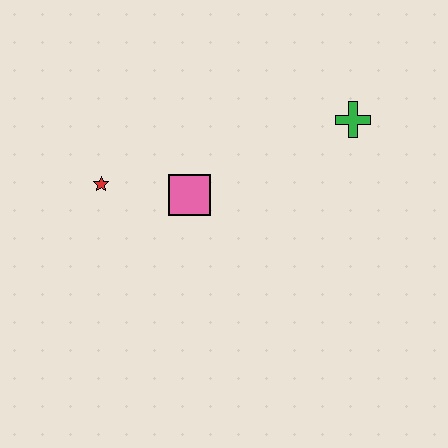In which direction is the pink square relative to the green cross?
The pink square is to the left of the green cross.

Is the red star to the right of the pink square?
No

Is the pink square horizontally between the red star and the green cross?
Yes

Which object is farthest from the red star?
The green cross is farthest from the red star.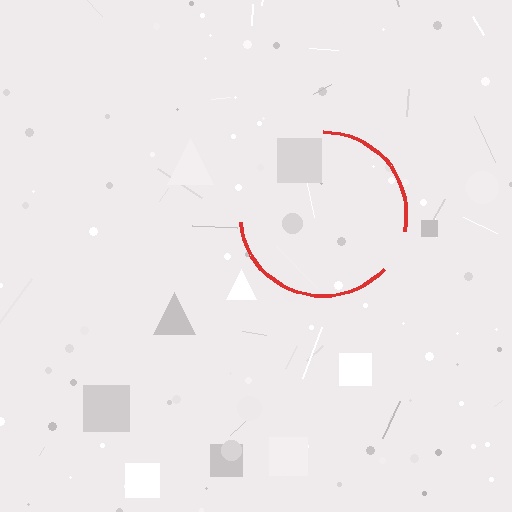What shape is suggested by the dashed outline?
The dashed outline suggests a circle.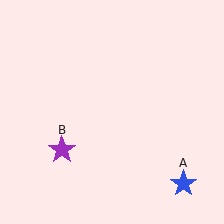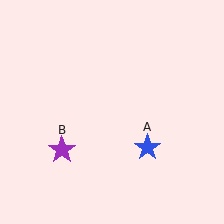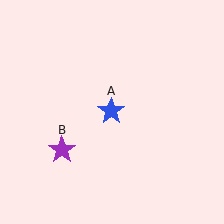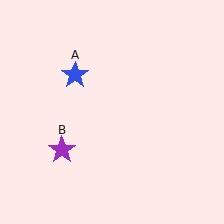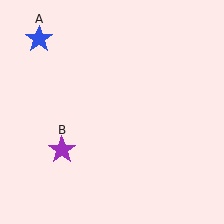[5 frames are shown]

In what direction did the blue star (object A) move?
The blue star (object A) moved up and to the left.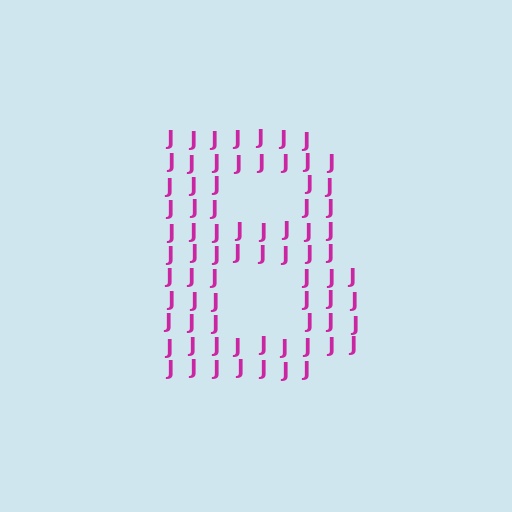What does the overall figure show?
The overall figure shows the letter B.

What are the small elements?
The small elements are letter J's.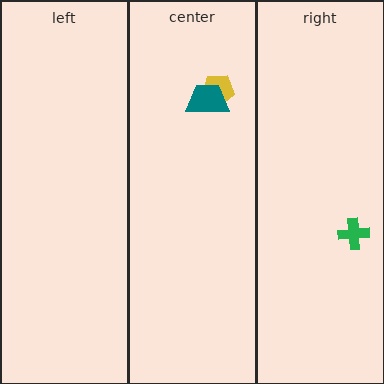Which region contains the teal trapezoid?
The center region.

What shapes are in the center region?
The yellow pentagon, the teal trapezoid.